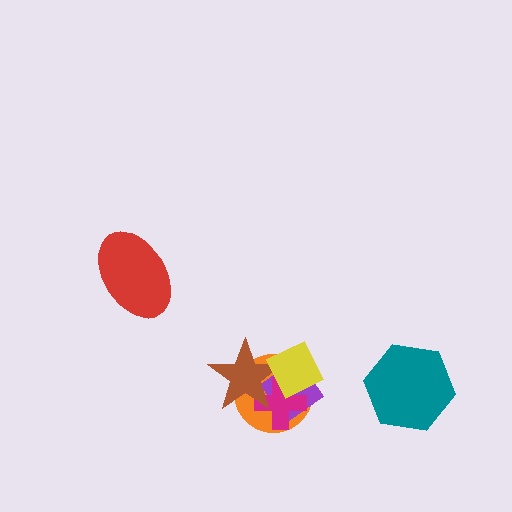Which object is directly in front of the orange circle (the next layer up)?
The purple diamond is directly in front of the orange circle.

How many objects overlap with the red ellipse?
0 objects overlap with the red ellipse.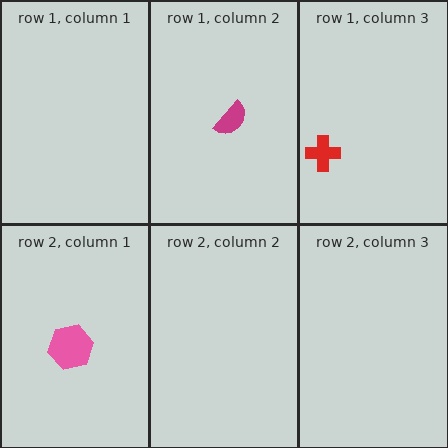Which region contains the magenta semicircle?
The row 1, column 2 region.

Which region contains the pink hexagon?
The row 2, column 1 region.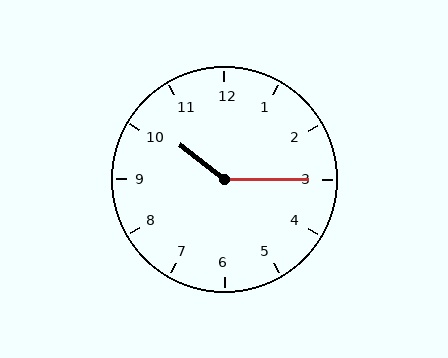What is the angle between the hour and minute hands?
Approximately 142 degrees.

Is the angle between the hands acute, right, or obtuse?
It is obtuse.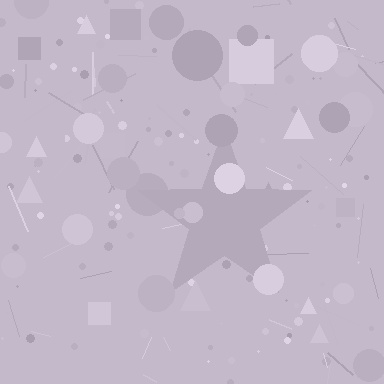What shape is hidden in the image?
A star is hidden in the image.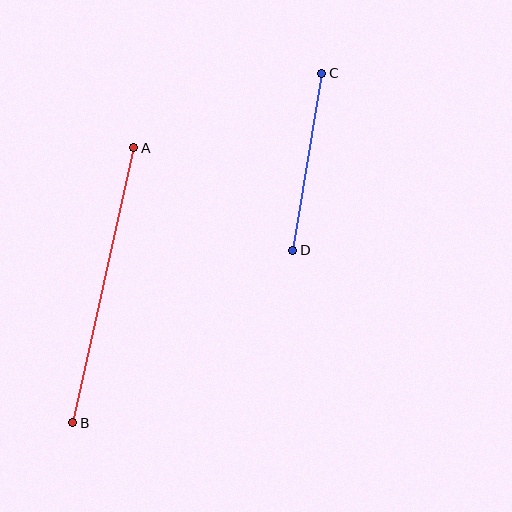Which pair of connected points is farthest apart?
Points A and B are farthest apart.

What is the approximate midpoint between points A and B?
The midpoint is at approximately (103, 285) pixels.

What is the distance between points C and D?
The distance is approximately 180 pixels.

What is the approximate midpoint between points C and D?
The midpoint is at approximately (307, 162) pixels.